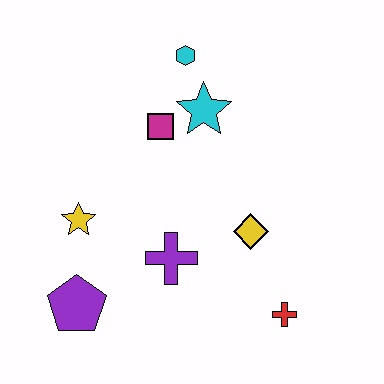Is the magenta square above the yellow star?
Yes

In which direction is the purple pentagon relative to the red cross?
The purple pentagon is to the left of the red cross.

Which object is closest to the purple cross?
The yellow diamond is closest to the purple cross.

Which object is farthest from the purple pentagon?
The cyan hexagon is farthest from the purple pentagon.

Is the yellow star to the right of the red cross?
No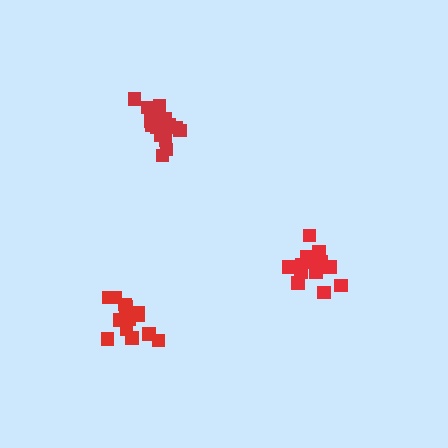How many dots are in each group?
Group 1: 17 dots, Group 2: 15 dots, Group 3: 15 dots (47 total).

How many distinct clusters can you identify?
There are 3 distinct clusters.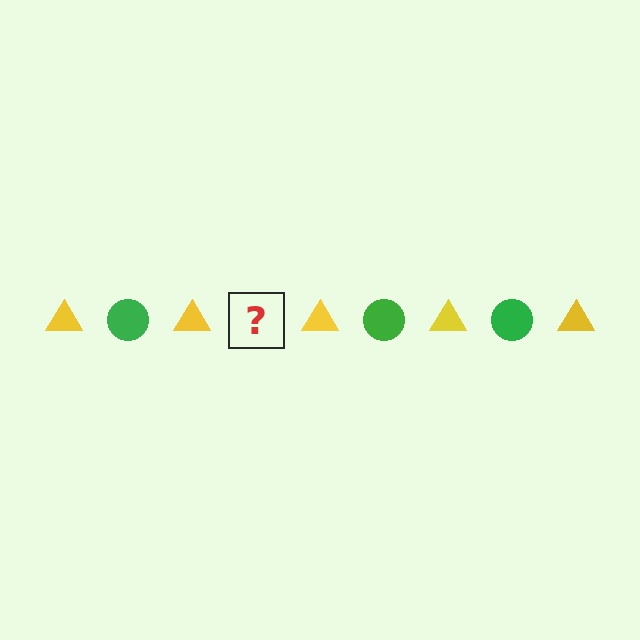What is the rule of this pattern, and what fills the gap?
The rule is that the pattern alternates between yellow triangle and green circle. The gap should be filled with a green circle.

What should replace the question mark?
The question mark should be replaced with a green circle.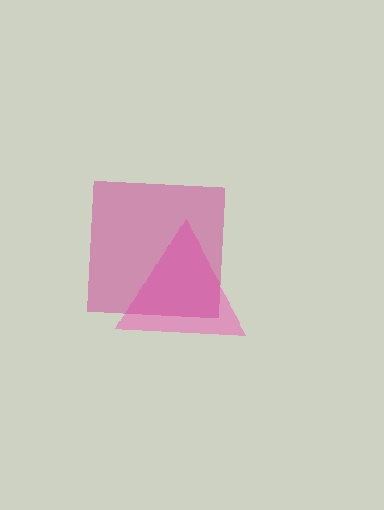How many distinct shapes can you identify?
There are 2 distinct shapes: a pink triangle, a magenta square.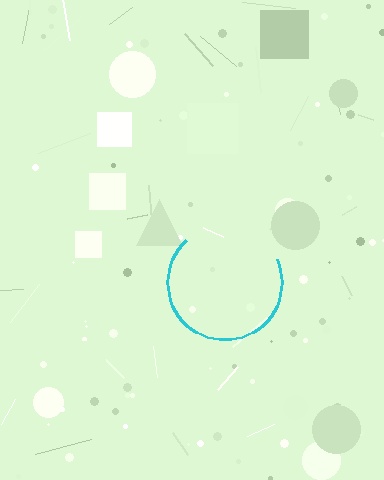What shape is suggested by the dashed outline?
The dashed outline suggests a circle.